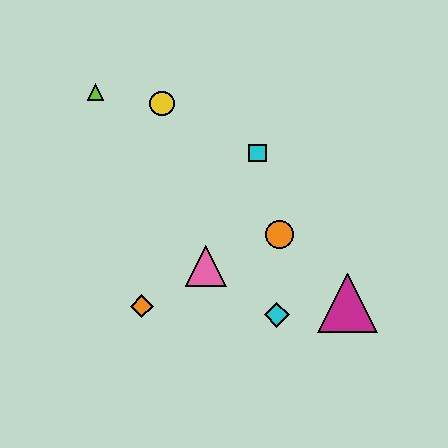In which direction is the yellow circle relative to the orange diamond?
The yellow circle is above the orange diamond.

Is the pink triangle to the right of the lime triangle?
Yes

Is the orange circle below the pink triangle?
No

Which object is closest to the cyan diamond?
The magenta triangle is closest to the cyan diamond.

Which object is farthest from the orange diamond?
The lime triangle is farthest from the orange diamond.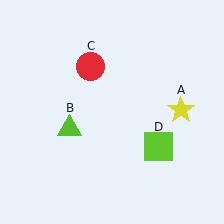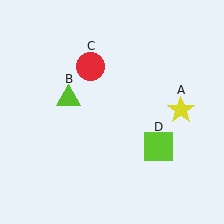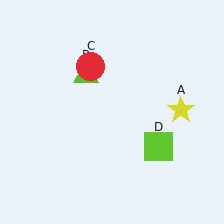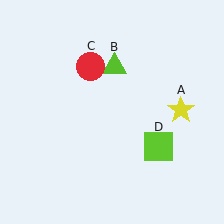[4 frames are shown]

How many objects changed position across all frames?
1 object changed position: lime triangle (object B).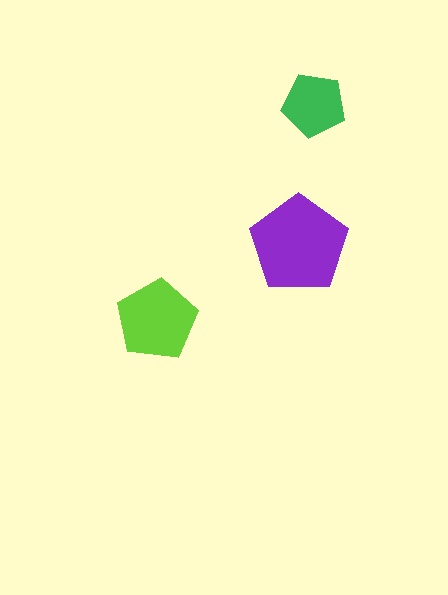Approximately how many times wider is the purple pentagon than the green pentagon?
About 1.5 times wider.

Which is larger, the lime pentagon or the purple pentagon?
The purple one.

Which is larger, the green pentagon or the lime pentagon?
The lime one.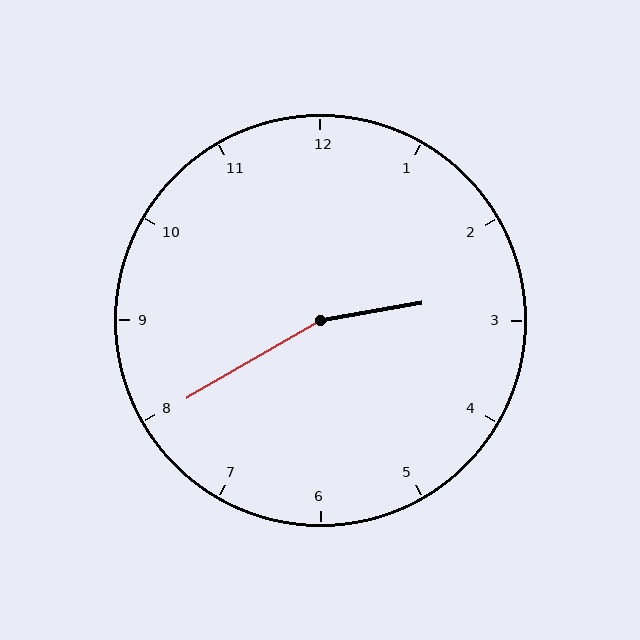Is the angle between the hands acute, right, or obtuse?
It is obtuse.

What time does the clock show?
2:40.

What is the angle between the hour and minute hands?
Approximately 160 degrees.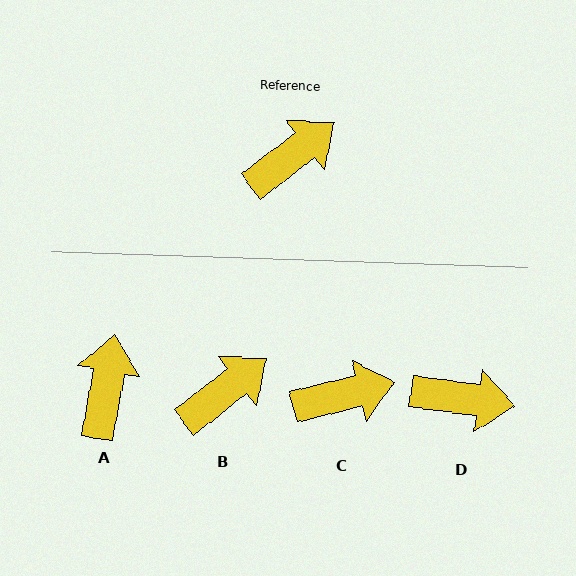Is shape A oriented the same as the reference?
No, it is off by about 42 degrees.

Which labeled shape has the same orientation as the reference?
B.